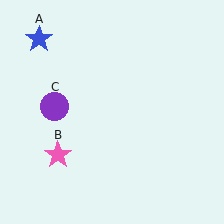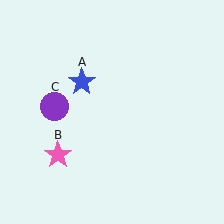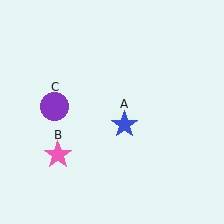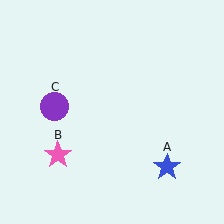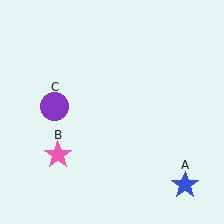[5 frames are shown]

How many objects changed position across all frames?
1 object changed position: blue star (object A).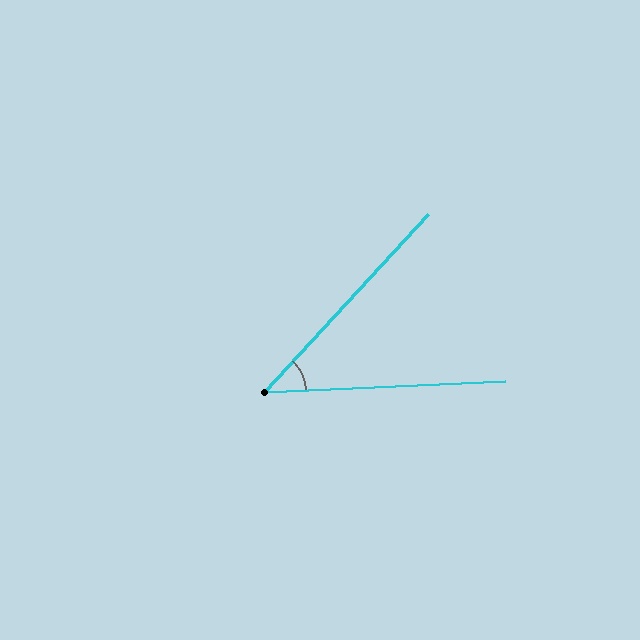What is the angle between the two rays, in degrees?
Approximately 45 degrees.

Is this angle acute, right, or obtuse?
It is acute.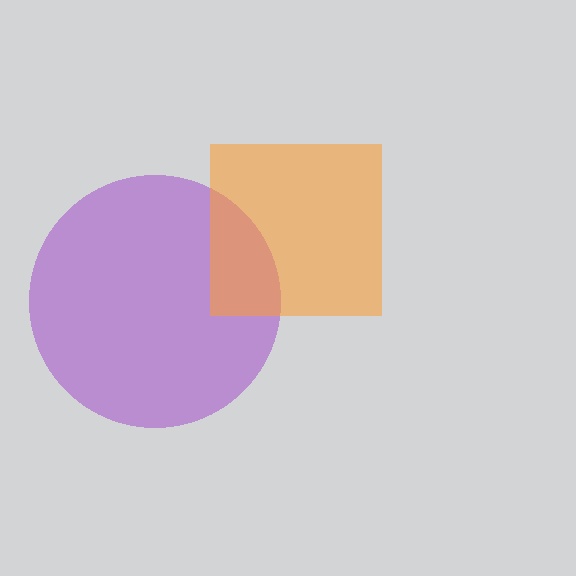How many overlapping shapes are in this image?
There are 2 overlapping shapes in the image.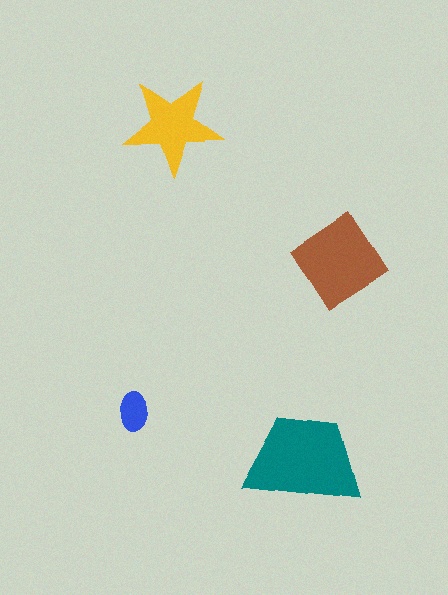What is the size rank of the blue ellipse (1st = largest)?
4th.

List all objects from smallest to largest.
The blue ellipse, the yellow star, the brown diamond, the teal trapezoid.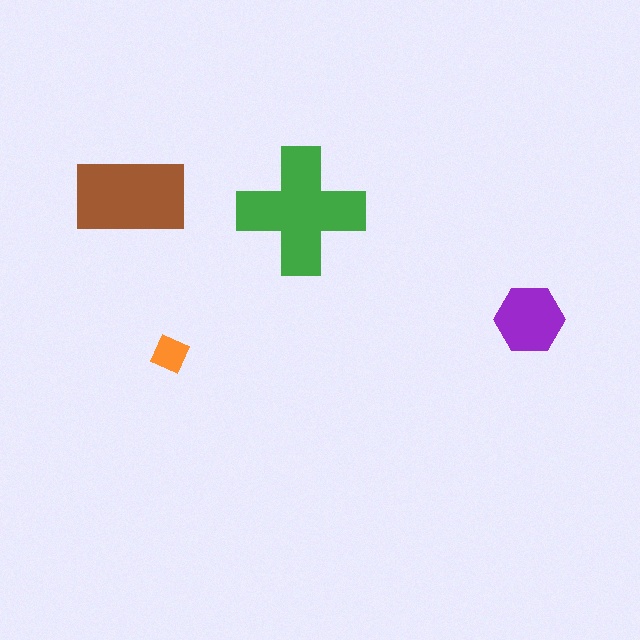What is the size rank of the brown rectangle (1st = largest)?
2nd.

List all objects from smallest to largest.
The orange diamond, the purple hexagon, the brown rectangle, the green cross.